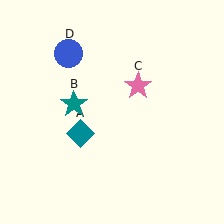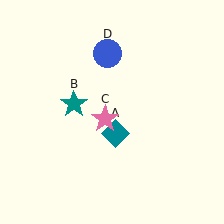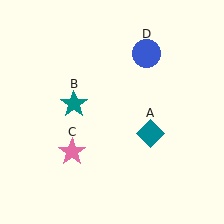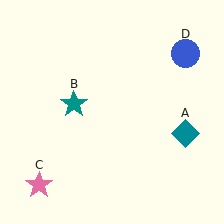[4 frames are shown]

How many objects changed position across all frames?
3 objects changed position: teal diamond (object A), pink star (object C), blue circle (object D).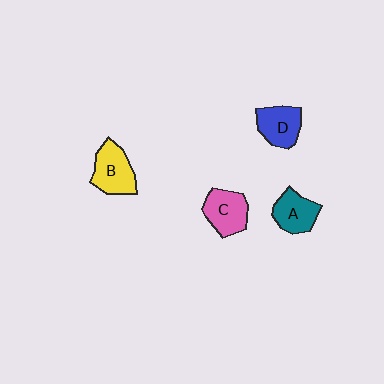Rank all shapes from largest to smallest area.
From largest to smallest: B (yellow), C (pink), D (blue), A (teal).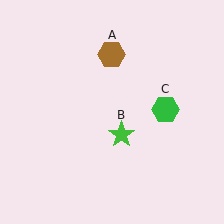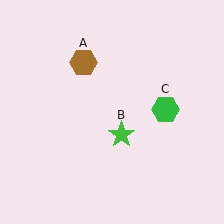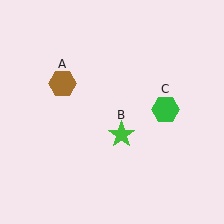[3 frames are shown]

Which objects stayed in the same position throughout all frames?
Green star (object B) and green hexagon (object C) remained stationary.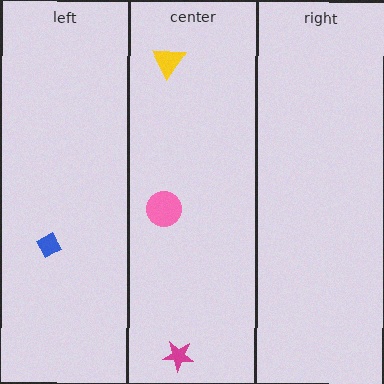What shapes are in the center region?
The pink circle, the magenta star, the yellow triangle.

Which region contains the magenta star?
The center region.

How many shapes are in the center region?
3.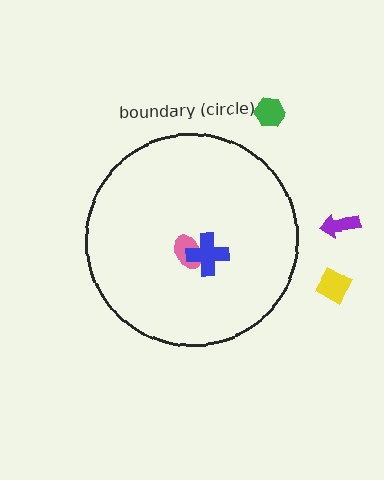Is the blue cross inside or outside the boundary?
Inside.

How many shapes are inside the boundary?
2 inside, 3 outside.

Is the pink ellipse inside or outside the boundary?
Inside.